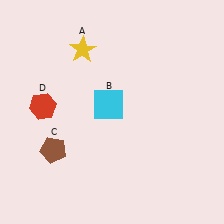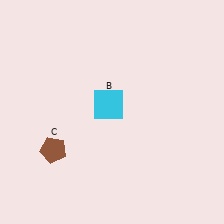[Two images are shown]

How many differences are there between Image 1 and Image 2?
There are 2 differences between the two images.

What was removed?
The red hexagon (D), the yellow star (A) were removed in Image 2.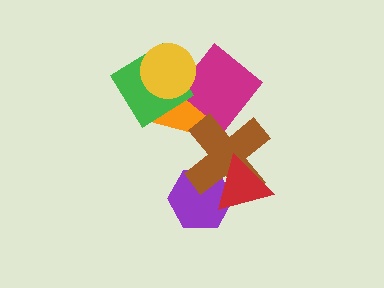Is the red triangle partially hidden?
No, no other shape covers it.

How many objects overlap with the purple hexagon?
2 objects overlap with the purple hexagon.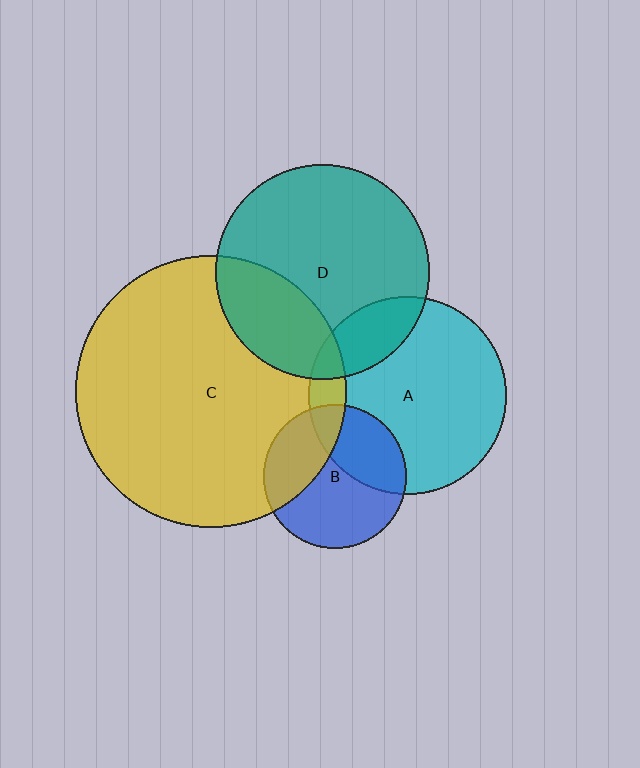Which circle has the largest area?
Circle C (yellow).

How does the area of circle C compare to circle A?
Approximately 1.9 times.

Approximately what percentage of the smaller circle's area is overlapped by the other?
Approximately 35%.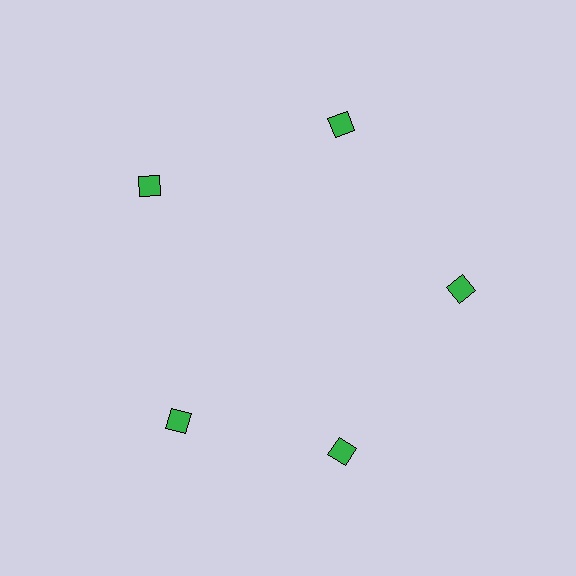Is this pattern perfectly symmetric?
No. The 5 green diamonds are arranged in a ring, but one element near the 8 o'clock position is rotated out of alignment along the ring, breaking the 5-fold rotational symmetry.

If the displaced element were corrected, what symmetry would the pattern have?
It would have 5-fold rotational symmetry — the pattern would map onto itself every 72 degrees.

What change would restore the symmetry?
The symmetry would be restored by rotating it back into even spacing with its neighbors so that all 5 diamonds sit at equal angles and equal distance from the center.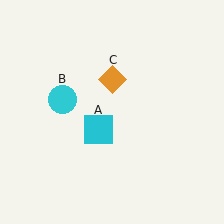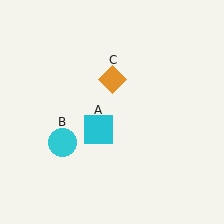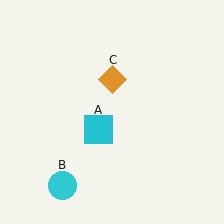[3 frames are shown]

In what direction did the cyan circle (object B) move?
The cyan circle (object B) moved down.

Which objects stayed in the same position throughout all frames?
Cyan square (object A) and orange diamond (object C) remained stationary.